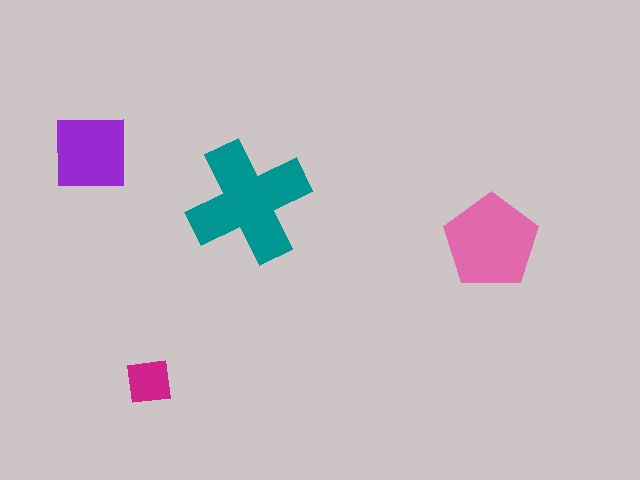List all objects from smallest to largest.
The magenta square, the purple square, the pink pentagon, the teal cross.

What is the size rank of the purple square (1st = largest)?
3rd.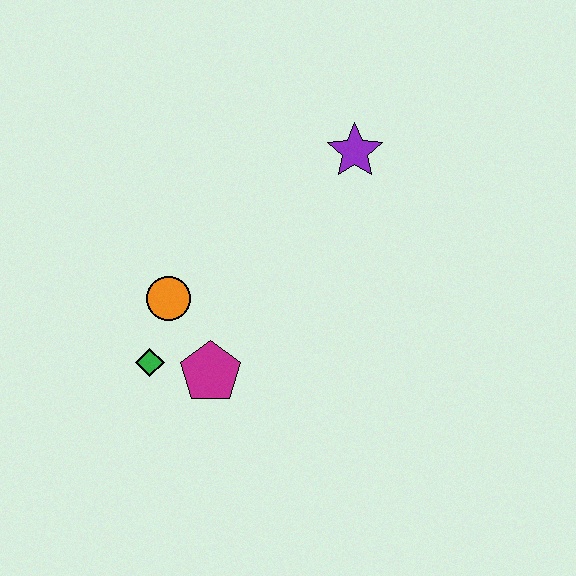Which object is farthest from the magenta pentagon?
The purple star is farthest from the magenta pentagon.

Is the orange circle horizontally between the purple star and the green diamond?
Yes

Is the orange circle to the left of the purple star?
Yes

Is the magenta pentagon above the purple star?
No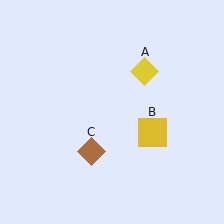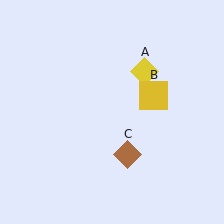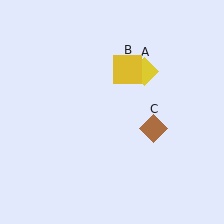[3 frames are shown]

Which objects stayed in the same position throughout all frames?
Yellow diamond (object A) remained stationary.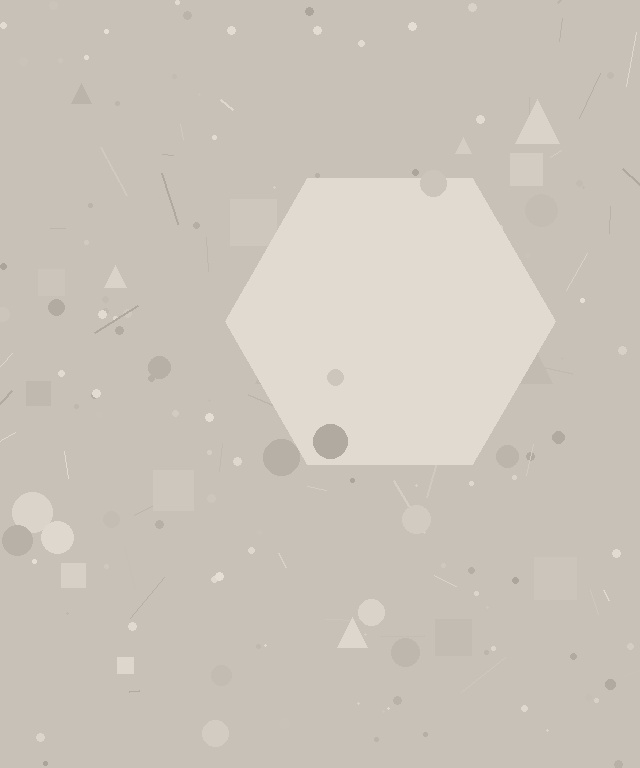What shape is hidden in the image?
A hexagon is hidden in the image.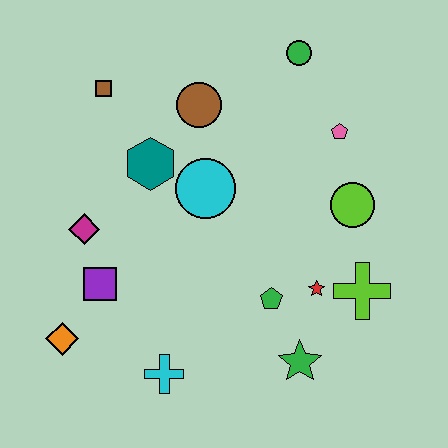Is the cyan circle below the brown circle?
Yes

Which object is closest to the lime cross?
The red star is closest to the lime cross.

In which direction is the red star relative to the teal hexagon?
The red star is to the right of the teal hexagon.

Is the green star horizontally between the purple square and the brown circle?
No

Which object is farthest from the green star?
The brown square is farthest from the green star.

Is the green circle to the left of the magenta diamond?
No